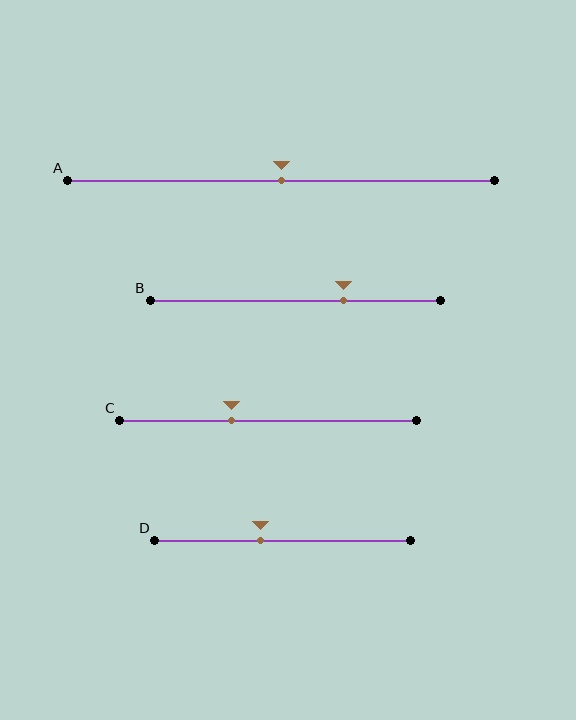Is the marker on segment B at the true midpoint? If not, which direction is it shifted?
No, the marker on segment B is shifted to the right by about 17% of the segment length.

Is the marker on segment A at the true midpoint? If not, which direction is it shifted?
Yes, the marker on segment A is at the true midpoint.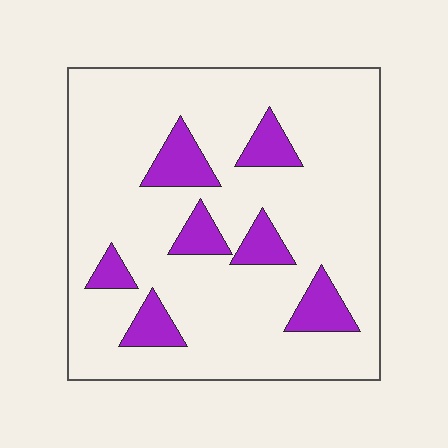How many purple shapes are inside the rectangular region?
7.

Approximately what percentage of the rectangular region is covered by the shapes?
Approximately 15%.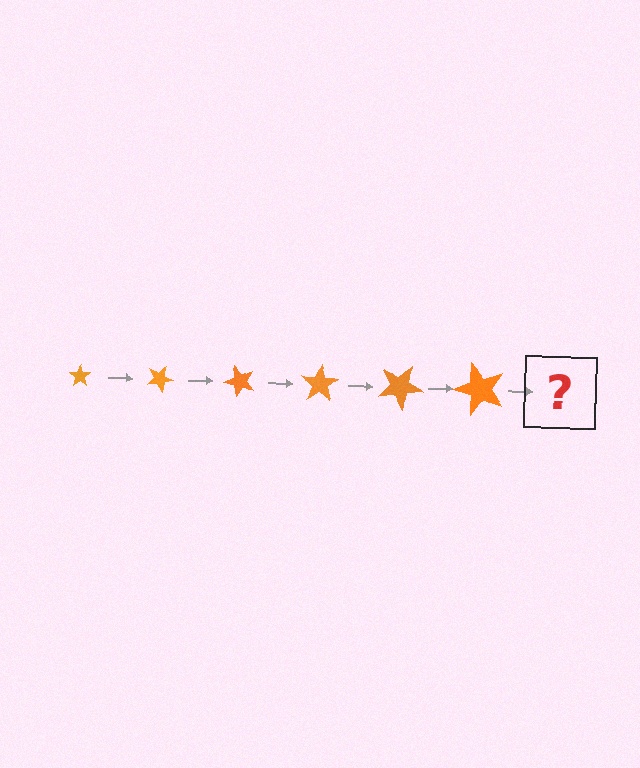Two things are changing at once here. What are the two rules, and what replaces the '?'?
The two rules are that the star grows larger each step and it rotates 25 degrees each step. The '?' should be a star, larger than the previous one and rotated 150 degrees from the start.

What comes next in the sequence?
The next element should be a star, larger than the previous one and rotated 150 degrees from the start.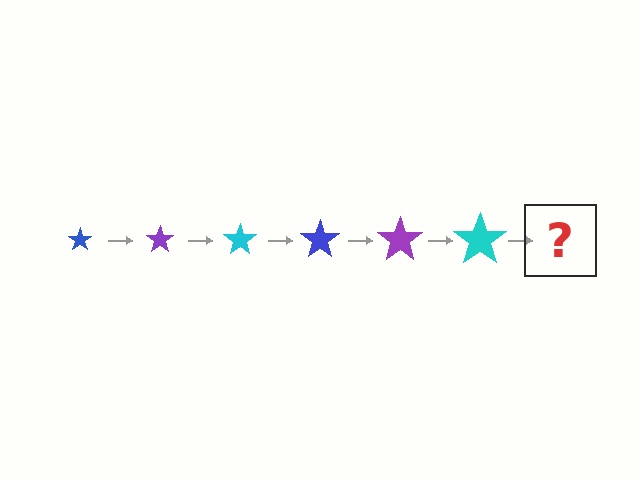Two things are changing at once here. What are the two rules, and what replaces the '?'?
The two rules are that the star grows larger each step and the color cycles through blue, purple, and cyan. The '?' should be a blue star, larger than the previous one.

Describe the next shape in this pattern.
It should be a blue star, larger than the previous one.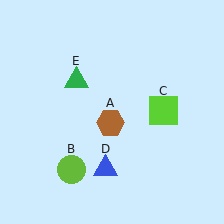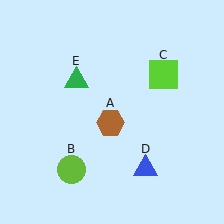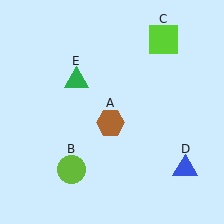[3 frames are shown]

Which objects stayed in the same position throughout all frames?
Brown hexagon (object A) and lime circle (object B) and green triangle (object E) remained stationary.